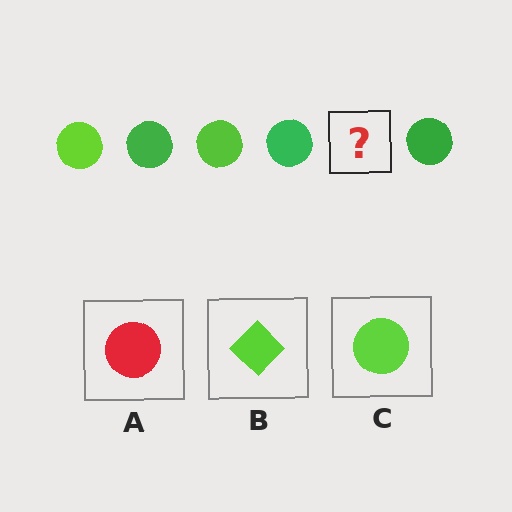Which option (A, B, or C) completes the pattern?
C.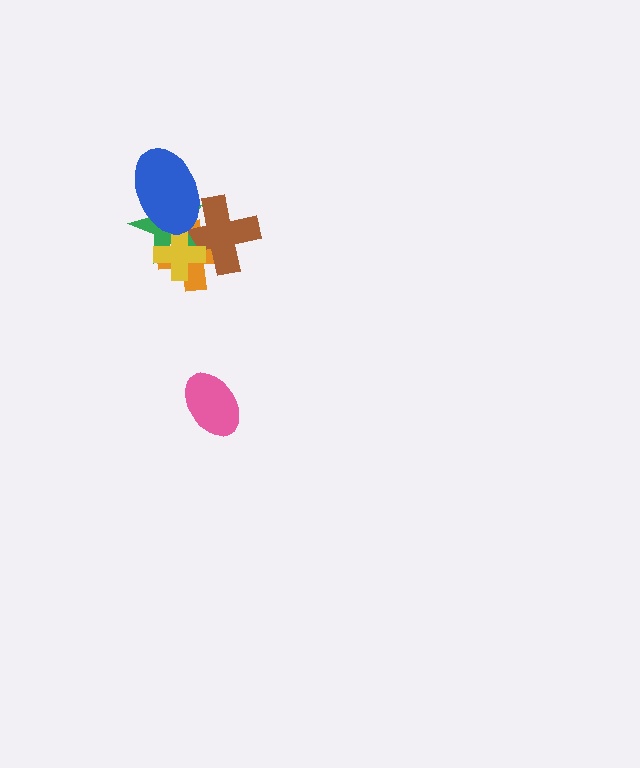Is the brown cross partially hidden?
Yes, it is partially covered by another shape.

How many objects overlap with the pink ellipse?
0 objects overlap with the pink ellipse.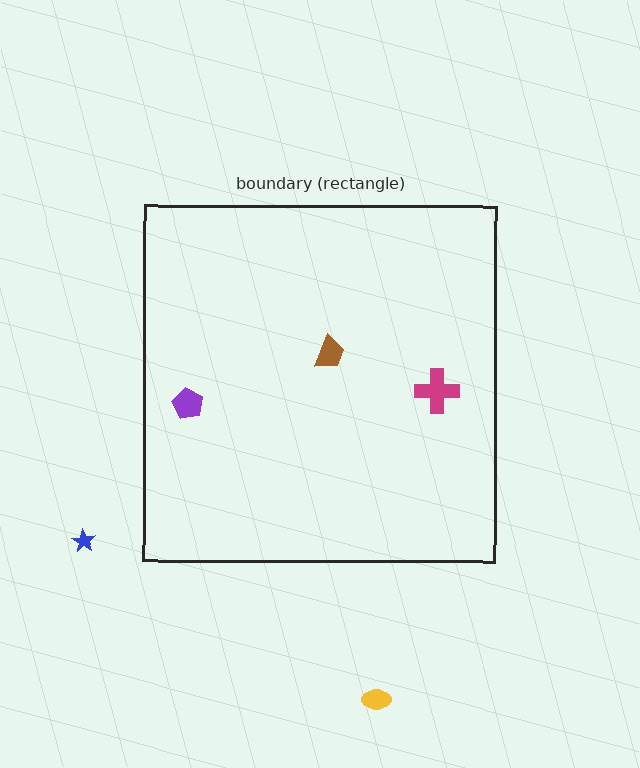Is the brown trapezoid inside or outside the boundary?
Inside.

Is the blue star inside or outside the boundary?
Outside.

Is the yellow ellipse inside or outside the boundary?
Outside.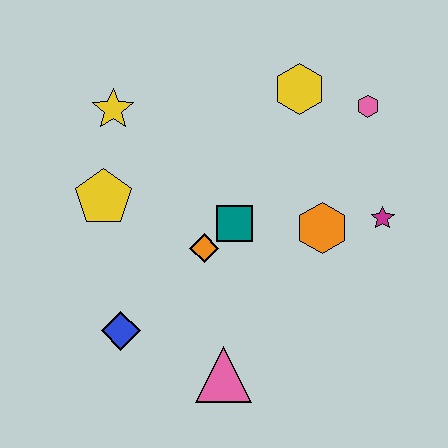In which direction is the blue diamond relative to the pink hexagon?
The blue diamond is to the left of the pink hexagon.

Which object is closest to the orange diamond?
The teal square is closest to the orange diamond.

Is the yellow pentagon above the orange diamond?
Yes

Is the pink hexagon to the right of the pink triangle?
Yes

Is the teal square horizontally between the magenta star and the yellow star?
Yes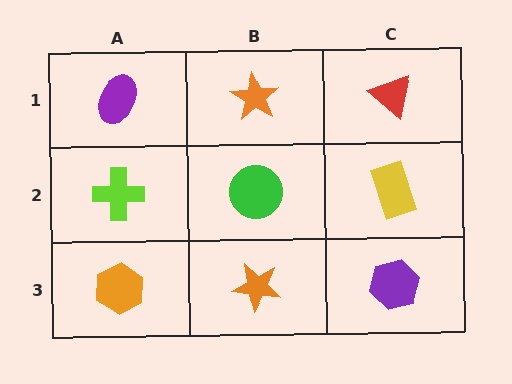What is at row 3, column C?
A purple hexagon.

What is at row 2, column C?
A yellow rectangle.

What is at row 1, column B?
An orange star.